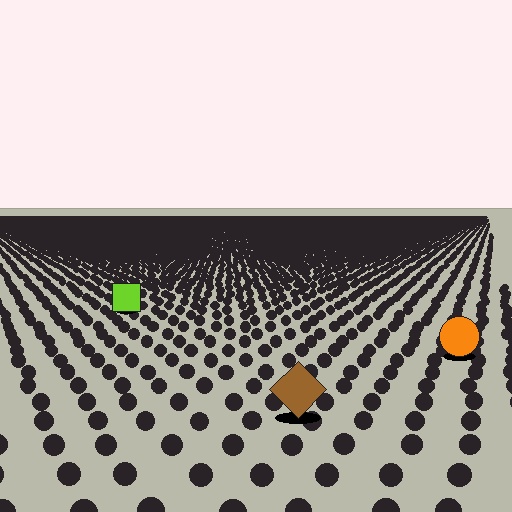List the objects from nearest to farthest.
From nearest to farthest: the brown diamond, the orange circle, the lime square.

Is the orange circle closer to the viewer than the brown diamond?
No. The brown diamond is closer — you can tell from the texture gradient: the ground texture is coarser near it.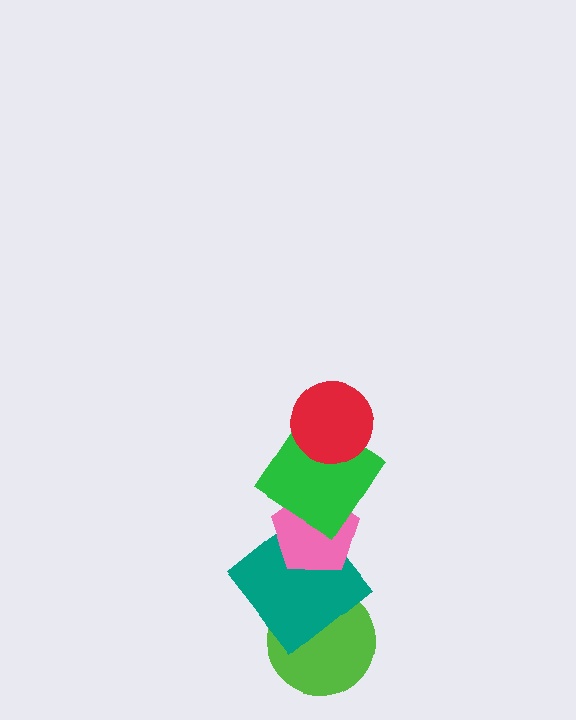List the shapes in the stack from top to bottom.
From top to bottom: the red circle, the green diamond, the pink pentagon, the teal diamond, the lime circle.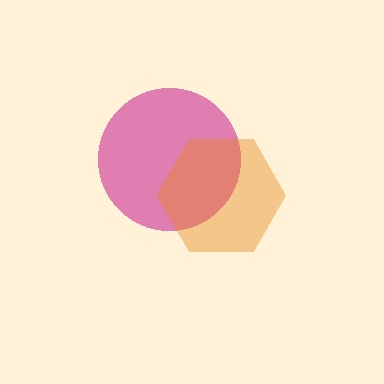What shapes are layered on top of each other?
The layered shapes are: a magenta circle, an orange hexagon.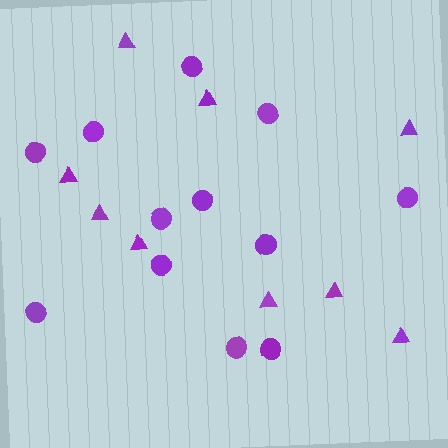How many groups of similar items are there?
There are 2 groups: one group of triangles (9) and one group of circles (12).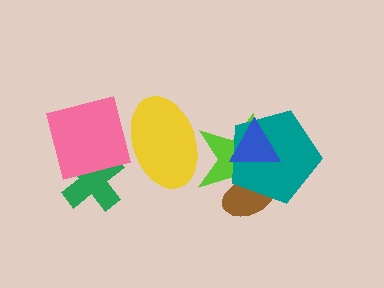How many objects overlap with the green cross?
1 object overlaps with the green cross.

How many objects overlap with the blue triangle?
3 objects overlap with the blue triangle.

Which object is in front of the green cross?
The pink square is in front of the green cross.